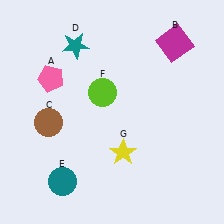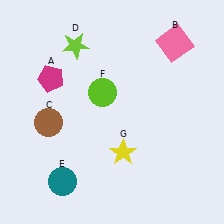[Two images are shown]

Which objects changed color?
A changed from pink to magenta. B changed from magenta to pink. D changed from teal to lime.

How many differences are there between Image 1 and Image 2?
There are 3 differences between the two images.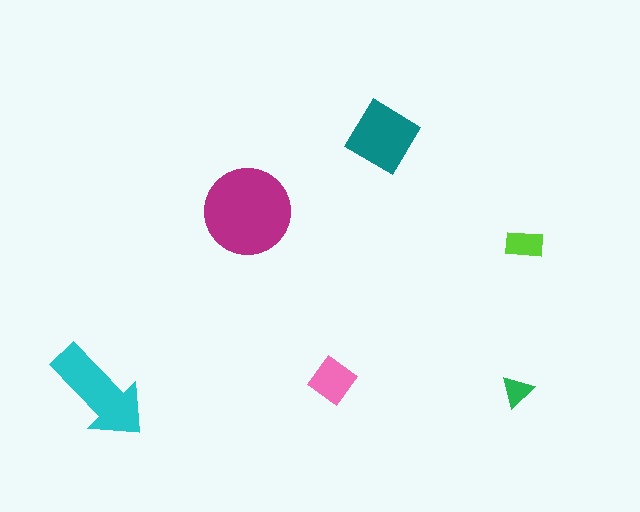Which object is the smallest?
The green triangle.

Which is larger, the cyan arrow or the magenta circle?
The magenta circle.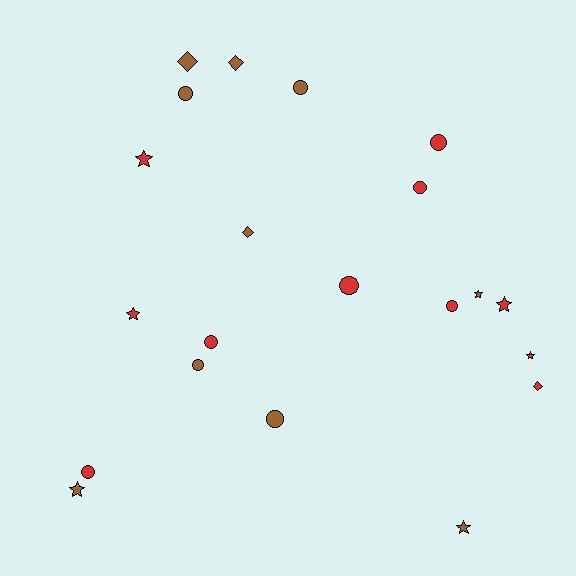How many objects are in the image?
There are 21 objects.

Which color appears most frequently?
Red, with 11 objects.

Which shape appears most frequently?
Circle, with 10 objects.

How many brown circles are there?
There are 4 brown circles.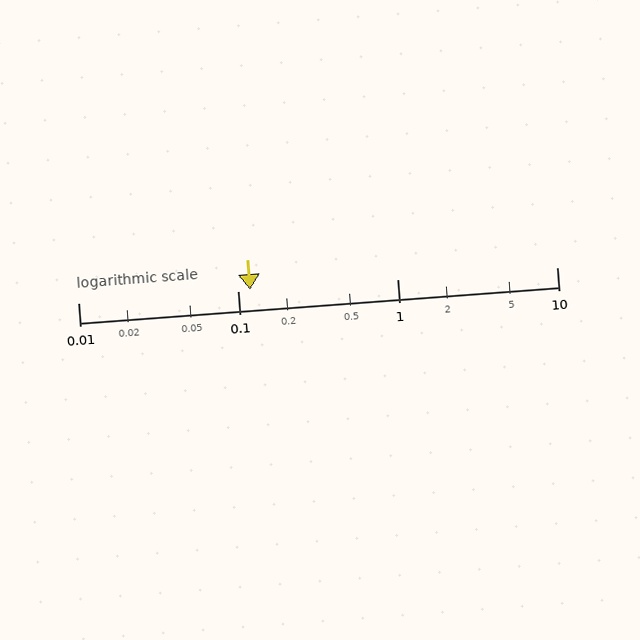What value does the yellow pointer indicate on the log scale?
The pointer indicates approximately 0.12.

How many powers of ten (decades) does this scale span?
The scale spans 3 decades, from 0.01 to 10.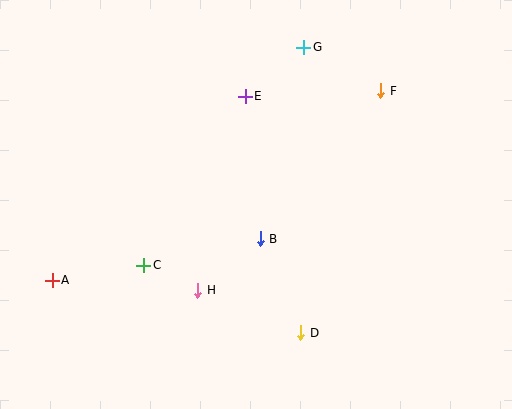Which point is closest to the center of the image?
Point B at (260, 239) is closest to the center.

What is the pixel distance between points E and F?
The distance between E and F is 135 pixels.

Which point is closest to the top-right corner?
Point F is closest to the top-right corner.